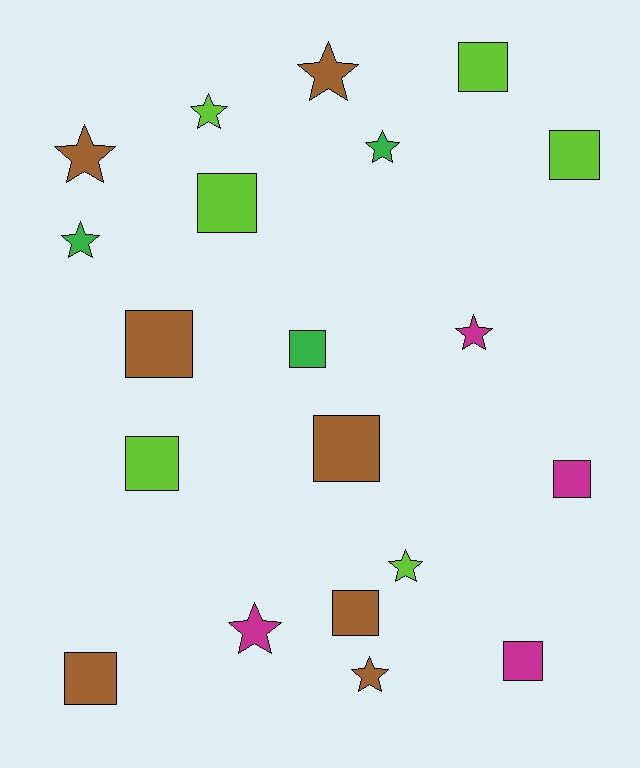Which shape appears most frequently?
Square, with 11 objects.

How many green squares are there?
There is 1 green square.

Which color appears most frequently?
Brown, with 7 objects.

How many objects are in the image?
There are 20 objects.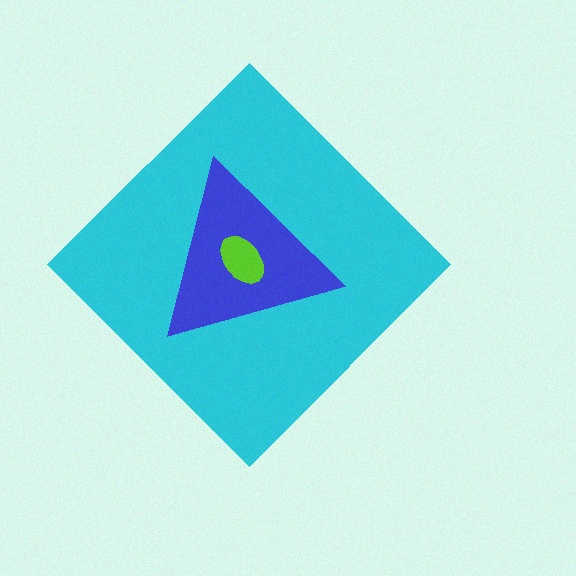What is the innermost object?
The lime ellipse.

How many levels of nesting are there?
3.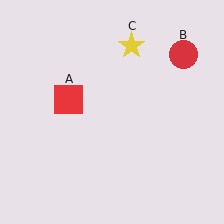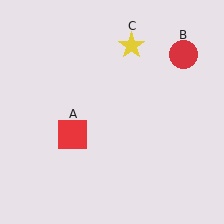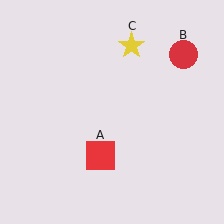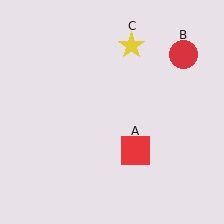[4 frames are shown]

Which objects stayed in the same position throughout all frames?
Red circle (object B) and yellow star (object C) remained stationary.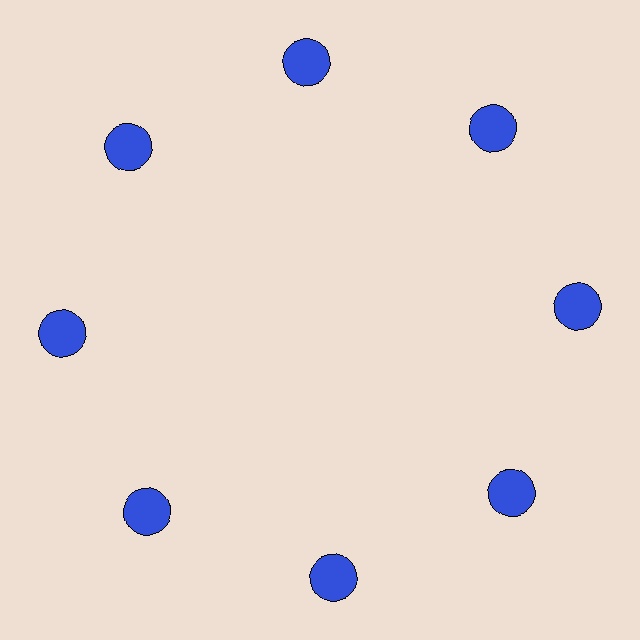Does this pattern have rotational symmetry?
Yes, this pattern has 8-fold rotational symmetry. It looks the same after rotating 45 degrees around the center.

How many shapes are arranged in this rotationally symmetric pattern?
There are 8 shapes, arranged in 8 groups of 1.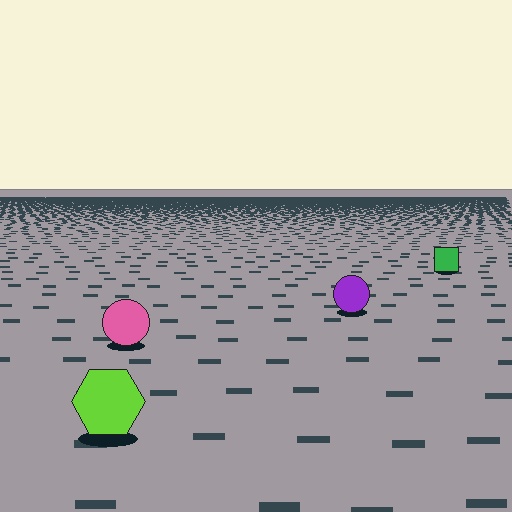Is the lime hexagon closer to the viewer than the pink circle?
Yes. The lime hexagon is closer — you can tell from the texture gradient: the ground texture is coarser near it.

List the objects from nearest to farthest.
From nearest to farthest: the lime hexagon, the pink circle, the purple circle, the green square.